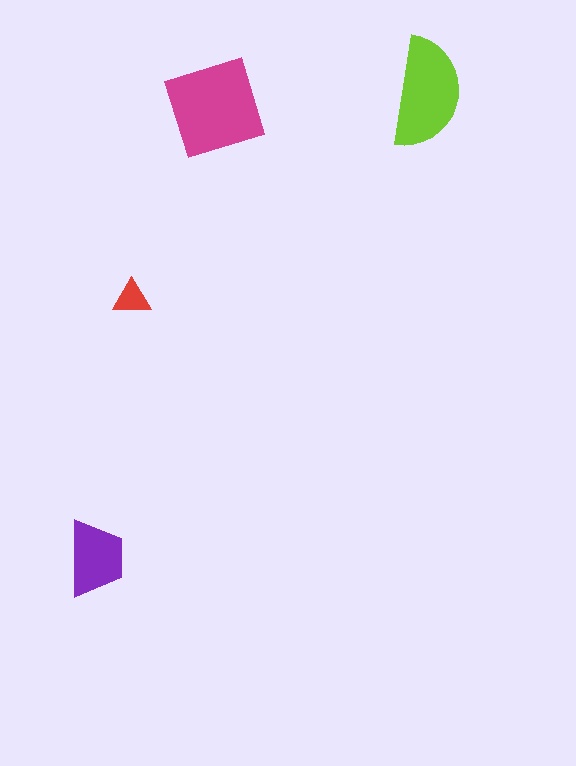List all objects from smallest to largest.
The red triangle, the purple trapezoid, the lime semicircle, the magenta square.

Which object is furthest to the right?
The lime semicircle is rightmost.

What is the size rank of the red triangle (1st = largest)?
4th.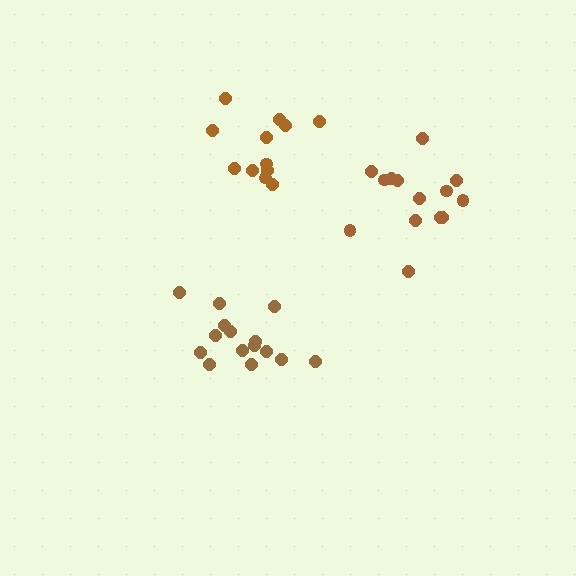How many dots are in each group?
Group 1: 12 dots, Group 2: 14 dots, Group 3: 15 dots (41 total).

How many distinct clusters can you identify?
There are 3 distinct clusters.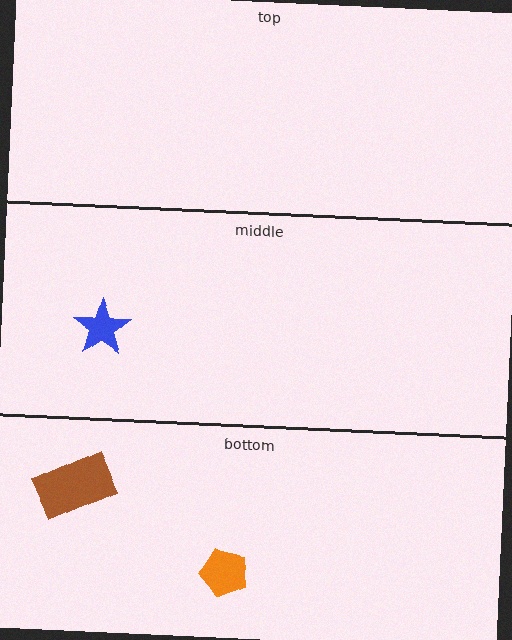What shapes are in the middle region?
The blue star.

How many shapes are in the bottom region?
2.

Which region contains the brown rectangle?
The bottom region.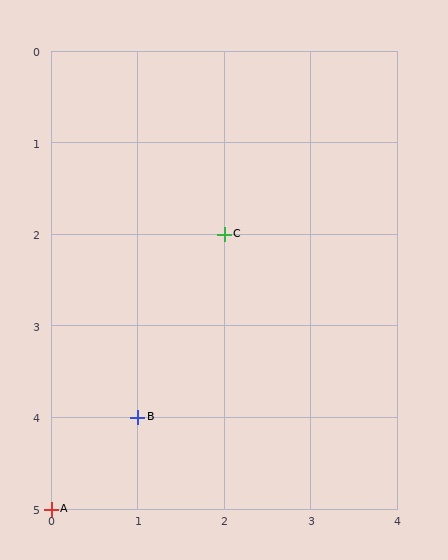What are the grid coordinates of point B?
Point B is at grid coordinates (1, 4).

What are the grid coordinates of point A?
Point A is at grid coordinates (0, 5).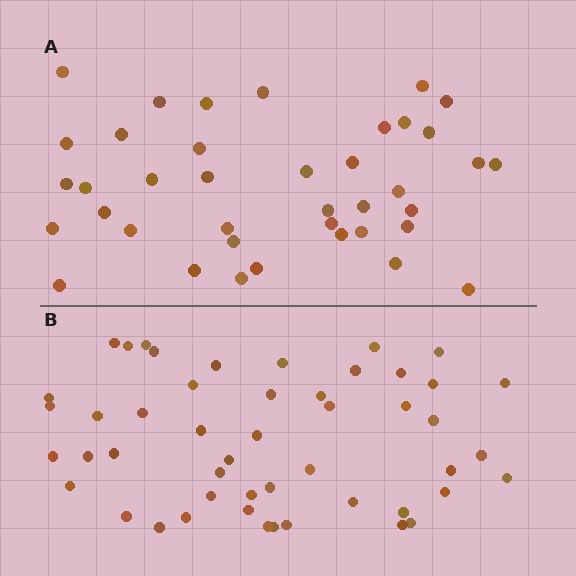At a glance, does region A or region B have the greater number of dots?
Region B (the bottom region) has more dots.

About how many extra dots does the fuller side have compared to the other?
Region B has roughly 10 or so more dots than region A.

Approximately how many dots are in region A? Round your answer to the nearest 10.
About 40 dots. (The exact count is 39, which rounds to 40.)